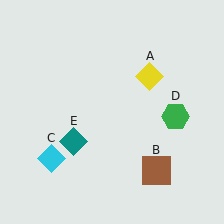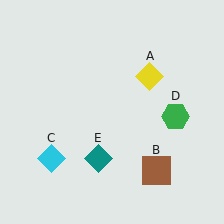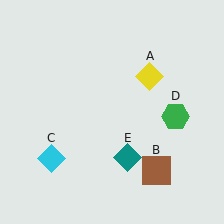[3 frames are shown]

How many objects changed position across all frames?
1 object changed position: teal diamond (object E).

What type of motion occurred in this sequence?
The teal diamond (object E) rotated counterclockwise around the center of the scene.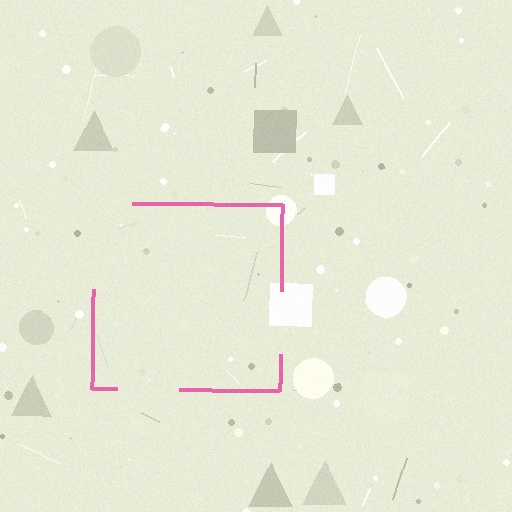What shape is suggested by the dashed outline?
The dashed outline suggests a square.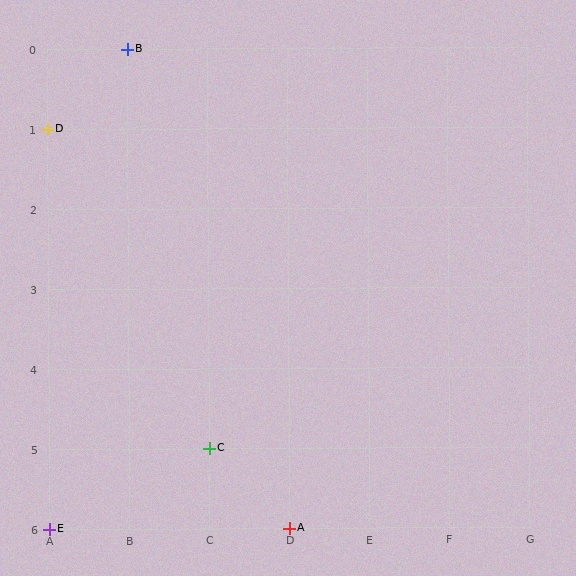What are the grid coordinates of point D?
Point D is at grid coordinates (A, 1).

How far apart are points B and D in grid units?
Points B and D are 1 column and 1 row apart (about 1.4 grid units diagonally).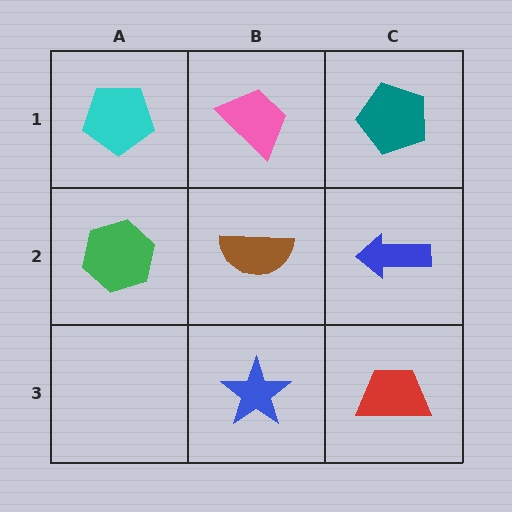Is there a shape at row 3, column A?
No, that cell is empty.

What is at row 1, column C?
A teal pentagon.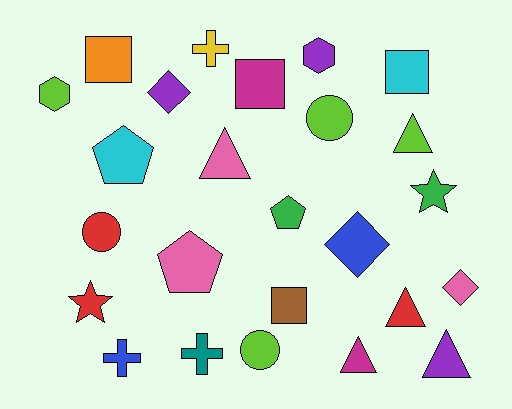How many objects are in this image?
There are 25 objects.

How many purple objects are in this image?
There are 3 purple objects.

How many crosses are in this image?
There are 3 crosses.